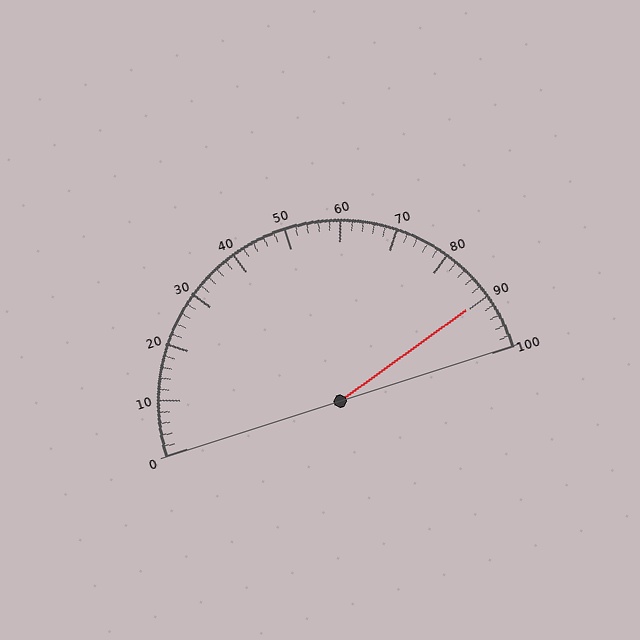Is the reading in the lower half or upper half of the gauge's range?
The reading is in the upper half of the range (0 to 100).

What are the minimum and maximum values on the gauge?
The gauge ranges from 0 to 100.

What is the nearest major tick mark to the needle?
The nearest major tick mark is 90.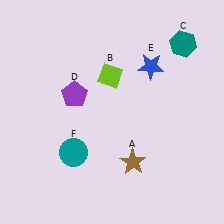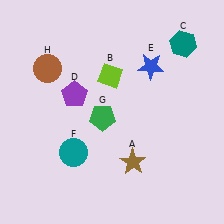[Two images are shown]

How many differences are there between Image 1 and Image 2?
There are 2 differences between the two images.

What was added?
A green pentagon (G), a brown circle (H) were added in Image 2.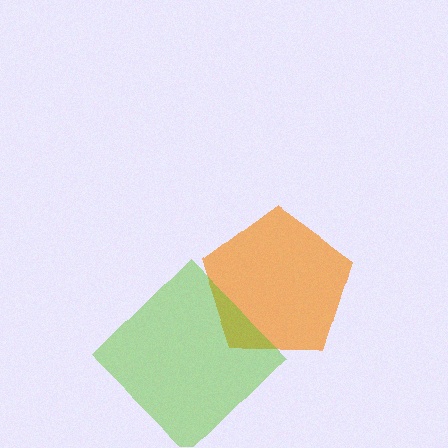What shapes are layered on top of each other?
The layered shapes are: an orange pentagon, a lime diamond.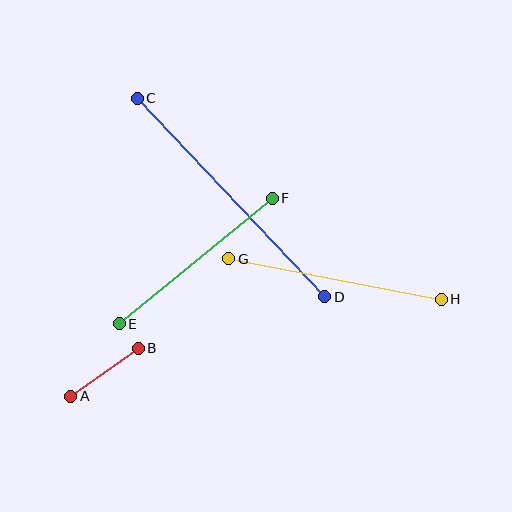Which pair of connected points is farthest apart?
Points C and D are farthest apart.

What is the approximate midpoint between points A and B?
The midpoint is at approximately (104, 372) pixels.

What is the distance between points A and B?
The distance is approximately 83 pixels.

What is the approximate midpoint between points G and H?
The midpoint is at approximately (335, 279) pixels.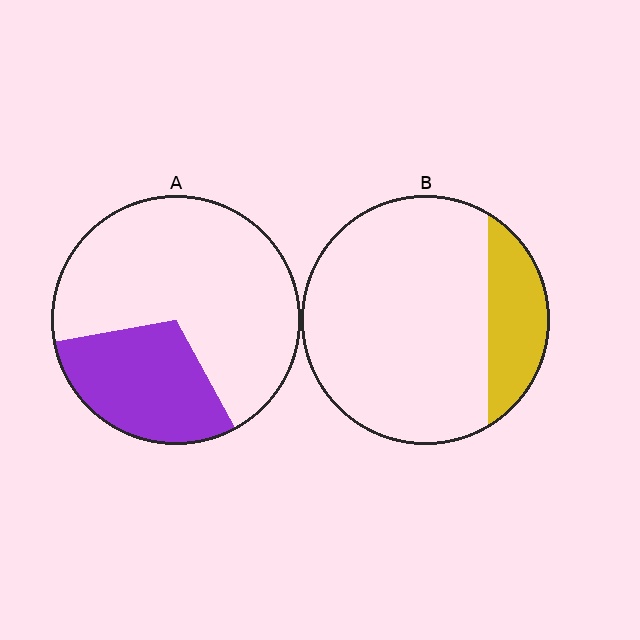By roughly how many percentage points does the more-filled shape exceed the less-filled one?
By roughly 10 percentage points (A over B).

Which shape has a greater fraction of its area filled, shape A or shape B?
Shape A.